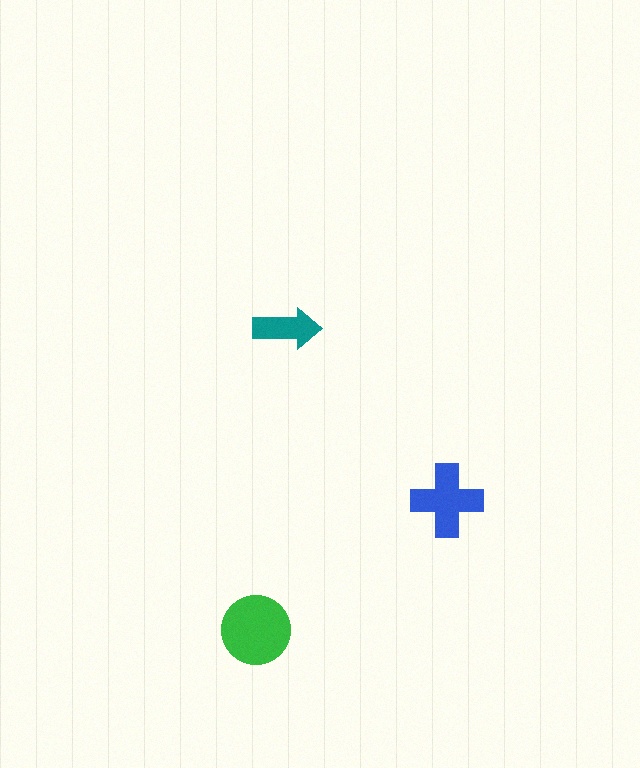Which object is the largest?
The green circle.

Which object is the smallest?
The teal arrow.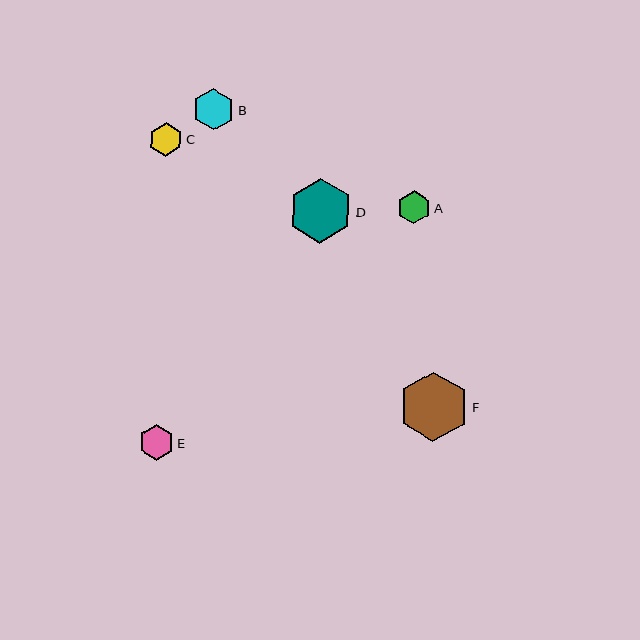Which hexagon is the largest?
Hexagon F is the largest with a size of approximately 69 pixels.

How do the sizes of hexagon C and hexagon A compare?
Hexagon C and hexagon A are approximately the same size.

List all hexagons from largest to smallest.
From largest to smallest: F, D, B, E, C, A.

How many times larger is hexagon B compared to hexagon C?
Hexagon B is approximately 1.3 times the size of hexagon C.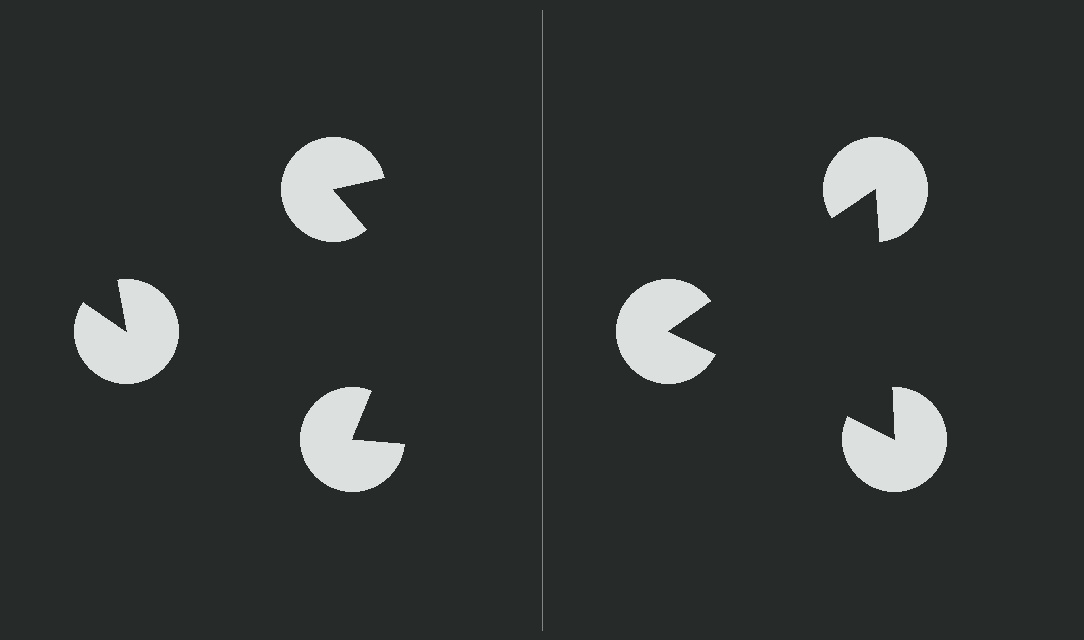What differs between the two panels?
The pac-man discs are positioned identically on both sides; only the wedge orientations differ. On the right they align to a triangle; on the left they are misaligned.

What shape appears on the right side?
An illusory triangle.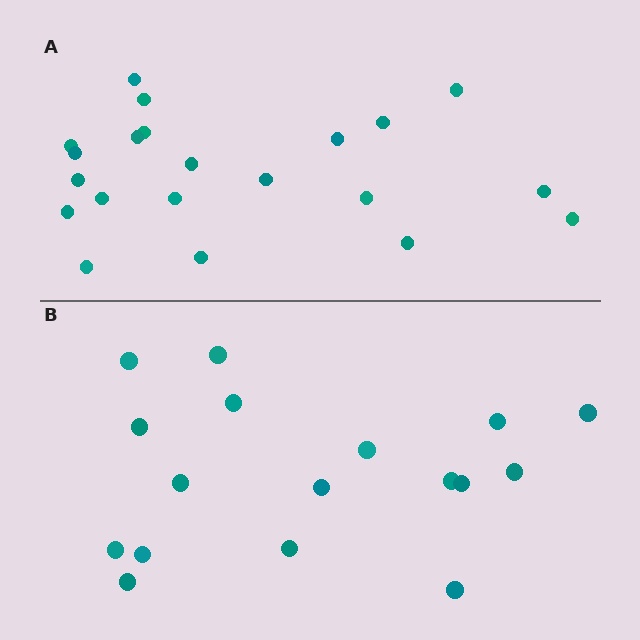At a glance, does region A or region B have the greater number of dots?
Region A (the top region) has more dots.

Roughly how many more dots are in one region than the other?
Region A has about 4 more dots than region B.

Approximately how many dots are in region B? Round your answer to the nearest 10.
About 20 dots. (The exact count is 17, which rounds to 20.)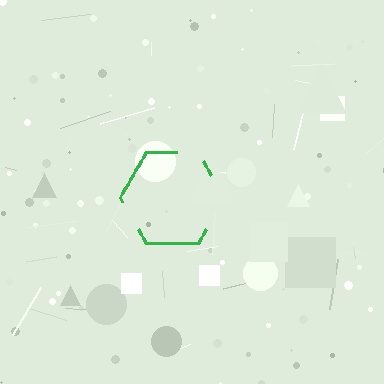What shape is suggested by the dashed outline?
The dashed outline suggests a hexagon.